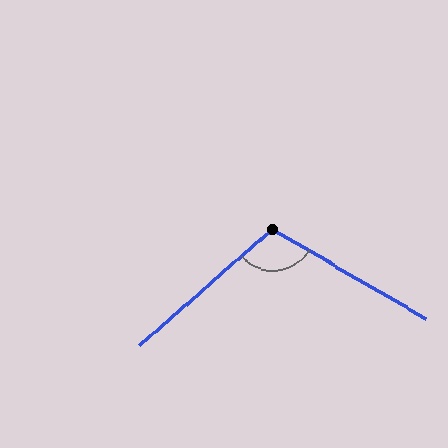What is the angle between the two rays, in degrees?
Approximately 108 degrees.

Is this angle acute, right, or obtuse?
It is obtuse.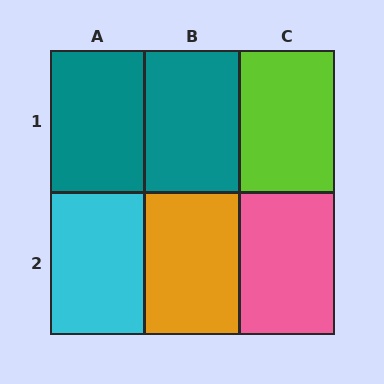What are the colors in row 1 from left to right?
Teal, teal, lime.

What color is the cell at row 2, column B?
Orange.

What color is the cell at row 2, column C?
Pink.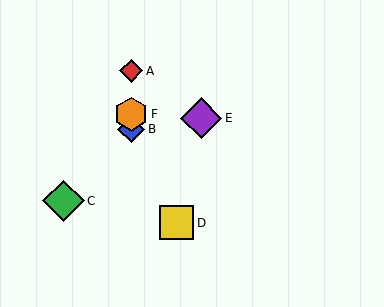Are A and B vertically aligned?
Yes, both are at x≈131.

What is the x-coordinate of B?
Object B is at x≈131.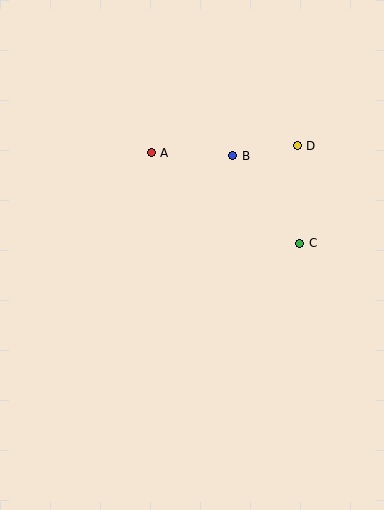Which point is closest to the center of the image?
Point B at (233, 156) is closest to the center.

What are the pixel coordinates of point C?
Point C is at (300, 243).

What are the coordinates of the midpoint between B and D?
The midpoint between B and D is at (265, 151).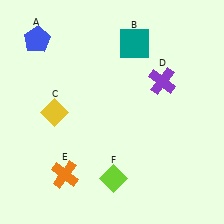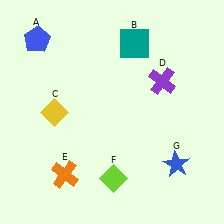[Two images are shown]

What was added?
A blue star (G) was added in Image 2.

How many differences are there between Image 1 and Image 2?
There is 1 difference between the two images.